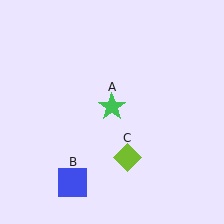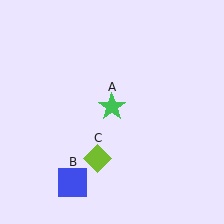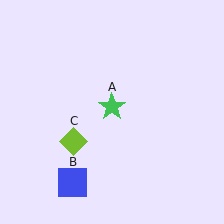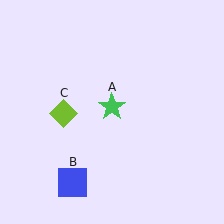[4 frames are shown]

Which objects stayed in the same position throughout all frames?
Green star (object A) and blue square (object B) remained stationary.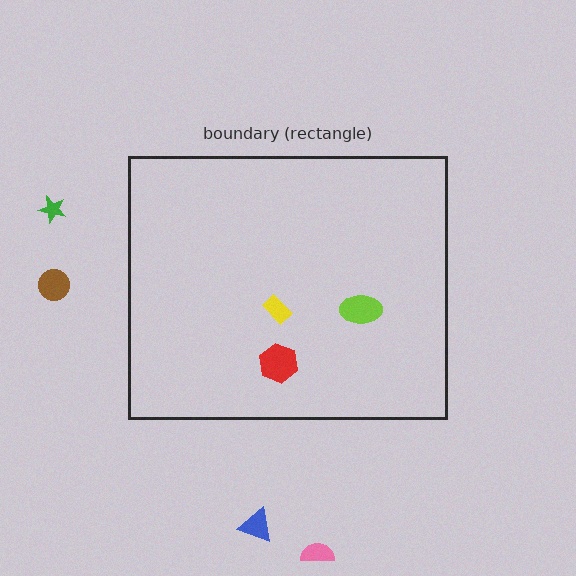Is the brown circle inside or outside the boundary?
Outside.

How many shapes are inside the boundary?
3 inside, 4 outside.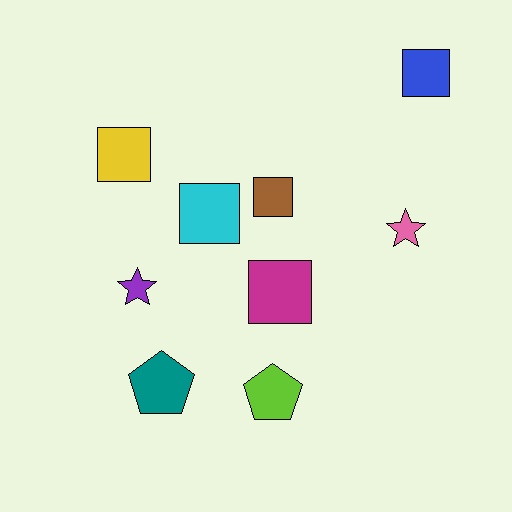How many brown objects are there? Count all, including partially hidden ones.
There is 1 brown object.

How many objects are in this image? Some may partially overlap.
There are 9 objects.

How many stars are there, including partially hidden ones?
There are 2 stars.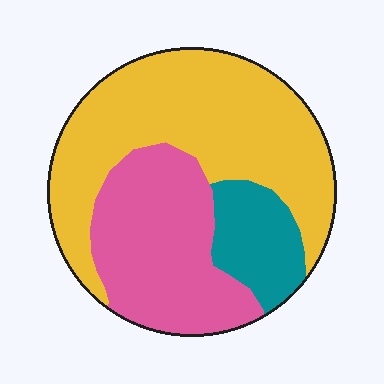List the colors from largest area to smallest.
From largest to smallest: yellow, pink, teal.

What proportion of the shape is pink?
Pink covers roughly 35% of the shape.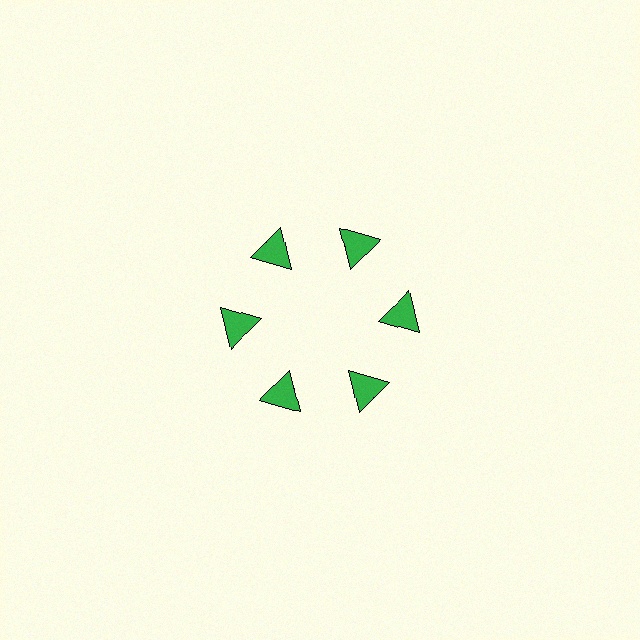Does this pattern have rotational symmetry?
Yes, this pattern has 6-fold rotational symmetry. It looks the same after rotating 60 degrees around the center.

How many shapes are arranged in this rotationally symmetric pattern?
There are 6 shapes, arranged in 6 groups of 1.